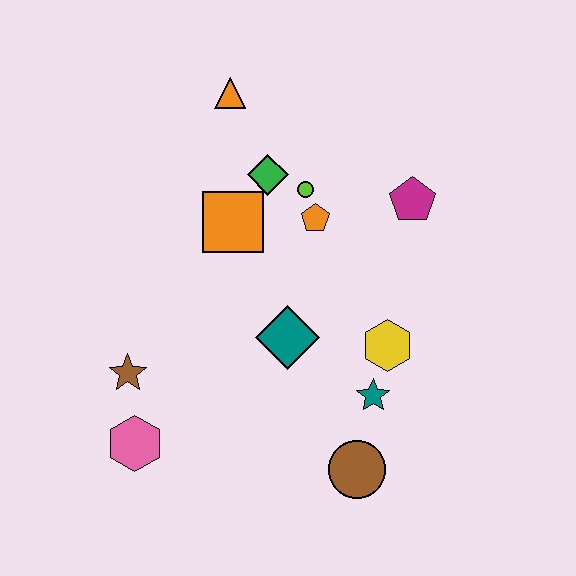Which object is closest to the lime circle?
The orange pentagon is closest to the lime circle.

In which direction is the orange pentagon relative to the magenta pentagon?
The orange pentagon is to the left of the magenta pentagon.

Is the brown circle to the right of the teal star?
No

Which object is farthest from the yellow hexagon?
The orange triangle is farthest from the yellow hexagon.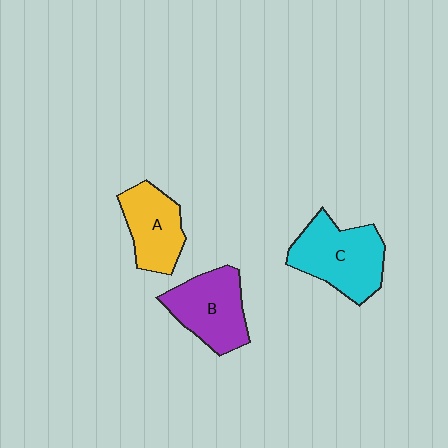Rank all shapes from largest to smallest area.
From largest to smallest: C (cyan), B (purple), A (yellow).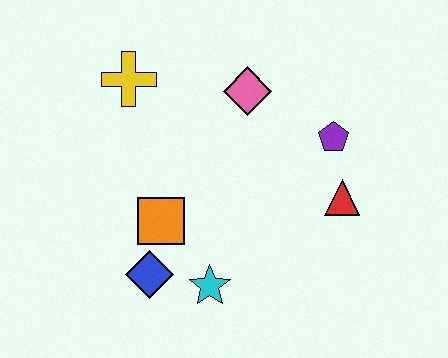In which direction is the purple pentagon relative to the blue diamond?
The purple pentagon is to the right of the blue diamond.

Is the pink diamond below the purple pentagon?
No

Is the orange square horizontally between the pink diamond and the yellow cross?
Yes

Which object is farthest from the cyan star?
The yellow cross is farthest from the cyan star.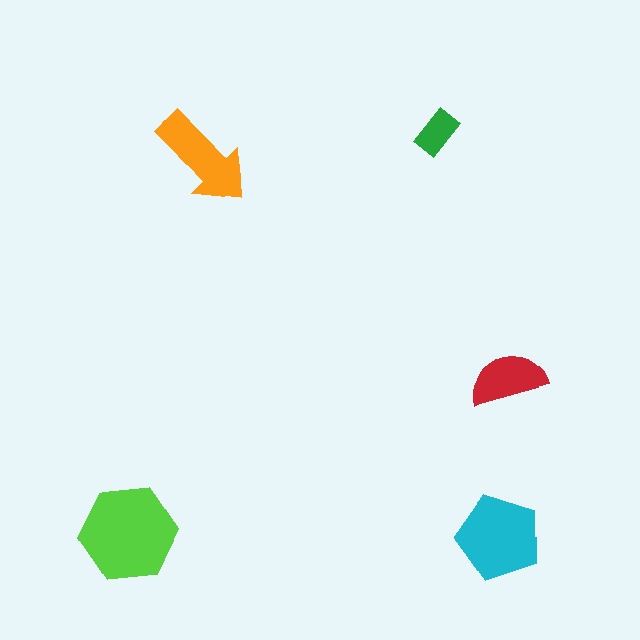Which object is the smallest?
The green rectangle.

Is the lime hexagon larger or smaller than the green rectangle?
Larger.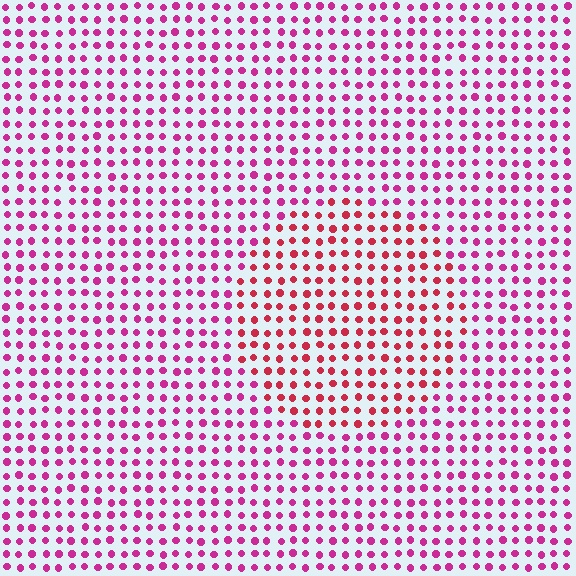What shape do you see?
I see a circle.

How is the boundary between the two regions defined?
The boundary is defined purely by a slight shift in hue (about 29 degrees). Spacing, size, and orientation are identical on both sides.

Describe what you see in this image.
The image is filled with small magenta elements in a uniform arrangement. A circle-shaped region is visible where the elements are tinted to a slightly different hue, forming a subtle color boundary.